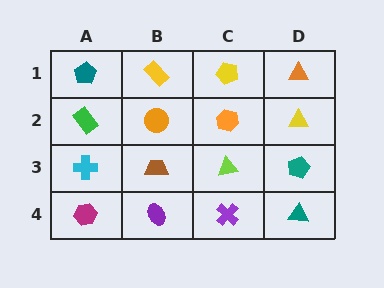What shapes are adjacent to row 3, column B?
An orange circle (row 2, column B), a purple ellipse (row 4, column B), a cyan cross (row 3, column A), a lime triangle (row 3, column C).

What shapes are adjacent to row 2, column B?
A yellow rectangle (row 1, column B), a brown trapezoid (row 3, column B), a green rectangle (row 2, column A), an orange hexagon (row 2, column C).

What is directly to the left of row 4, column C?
A purple ellipse.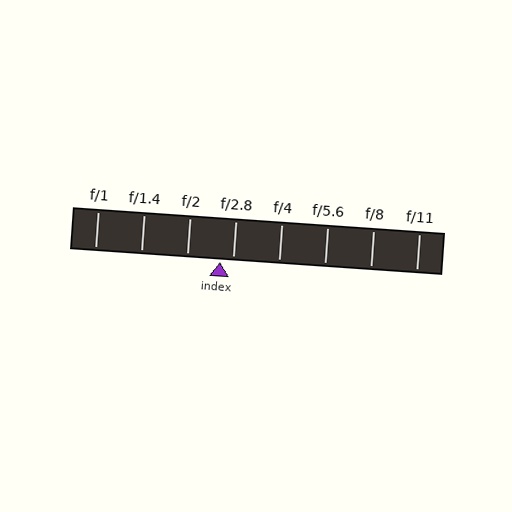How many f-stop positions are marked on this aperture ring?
There are 8 f-stop positions marked.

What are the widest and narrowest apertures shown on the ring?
The widest aperture shown is f/1 and the narrowest is f/11.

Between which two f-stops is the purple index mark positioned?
The index mark is between f/2 and f/2.8.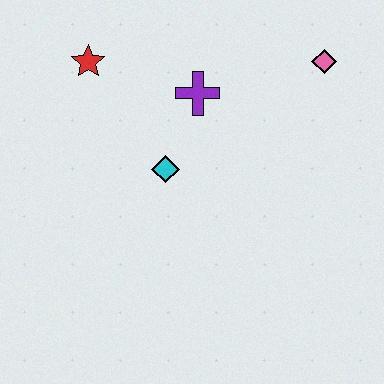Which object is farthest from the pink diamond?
The red star is farthest from the pink diamond.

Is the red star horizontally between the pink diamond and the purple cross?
No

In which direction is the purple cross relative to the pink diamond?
The purple cross is to the left of the pink diamond.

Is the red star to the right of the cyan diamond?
No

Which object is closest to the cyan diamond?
The purple cross is closest to the cyan diamond.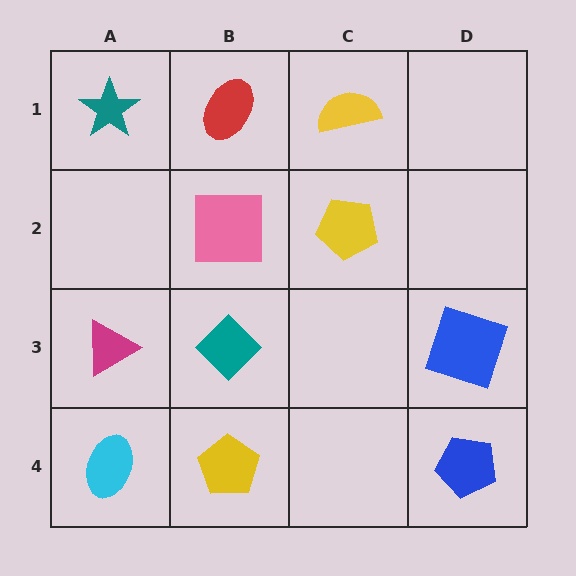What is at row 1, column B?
A red ellipse.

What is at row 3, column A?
A magenta triangle.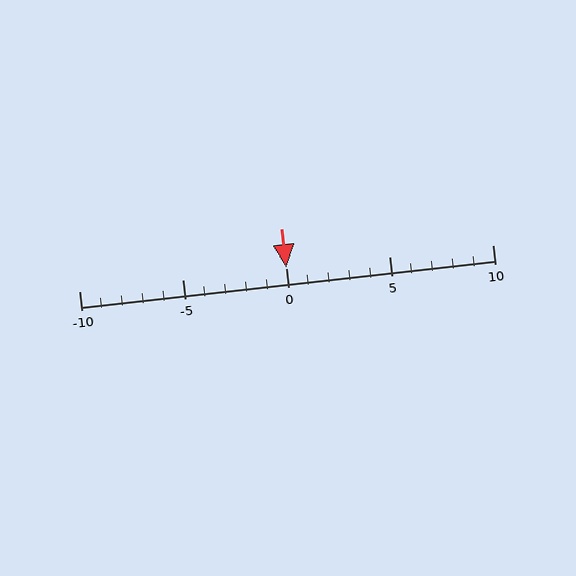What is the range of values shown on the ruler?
The ruler shows values from -10 to 10.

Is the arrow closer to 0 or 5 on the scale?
The arrow is closer to 0.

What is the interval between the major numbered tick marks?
The major tick marks are spaced 5 units apart.